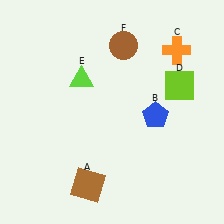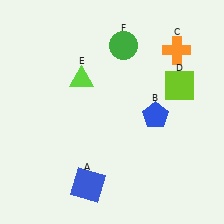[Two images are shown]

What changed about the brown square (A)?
In Image 1, A is brown. In Image 2, it changed to blue.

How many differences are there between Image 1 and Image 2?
There are 2 differences between the two images.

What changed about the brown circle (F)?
In Image 1, F is brown. In Image 2, it changed to green.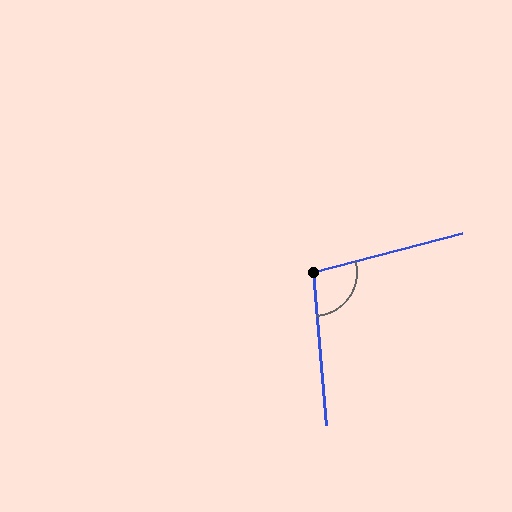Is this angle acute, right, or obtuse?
It is obtuse.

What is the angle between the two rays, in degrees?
Approximately 100 degrees.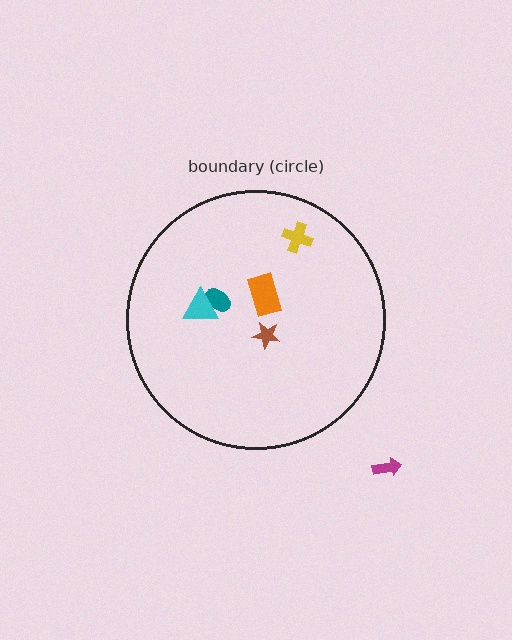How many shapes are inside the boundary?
5 inside, 1 outside.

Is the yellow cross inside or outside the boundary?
Inside.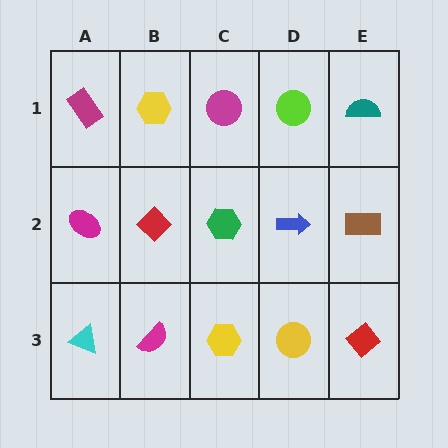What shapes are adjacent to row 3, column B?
A red diamond (row 2, column B), a cyan triangle (row 3, column A), a yellow hexagon (row 3, column C).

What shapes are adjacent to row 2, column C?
A magenta circle (row 1, column C), a yellow hexagon (row 3, column C), a red diamond (row 2, column B), a blue arrow (row 2, column D).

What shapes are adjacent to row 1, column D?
A blue arrow (row 2, column D), a magenta circle (row 1, column C), a teal semicircle (row 1, column E).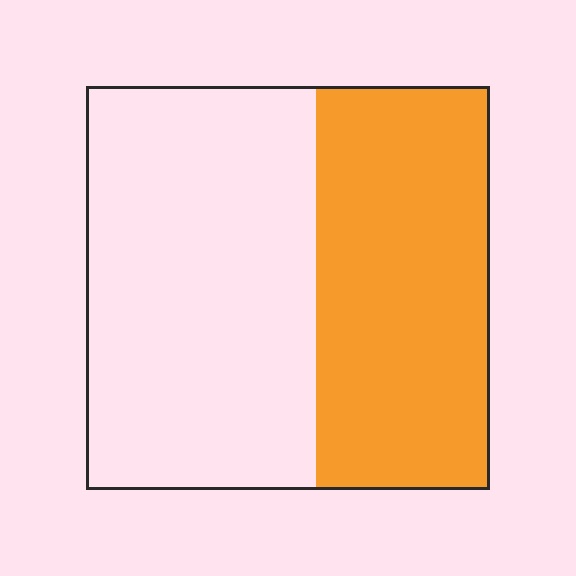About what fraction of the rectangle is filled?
About two fifths (2/5).